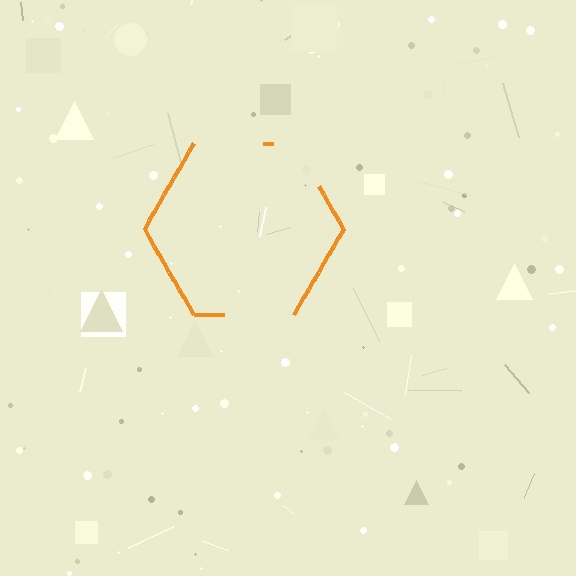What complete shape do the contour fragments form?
The contour fragments form a hexagon.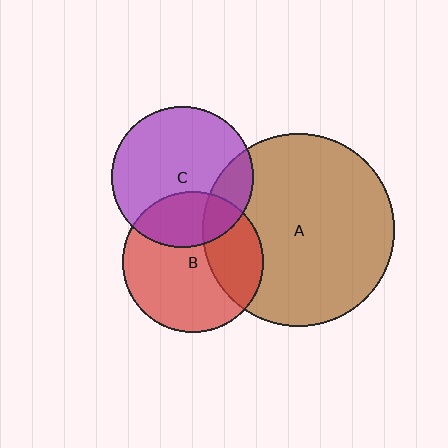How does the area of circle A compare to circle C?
Approximately 1.9 times.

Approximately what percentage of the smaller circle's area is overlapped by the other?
Approximately 30%.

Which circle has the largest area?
Circle A (brown).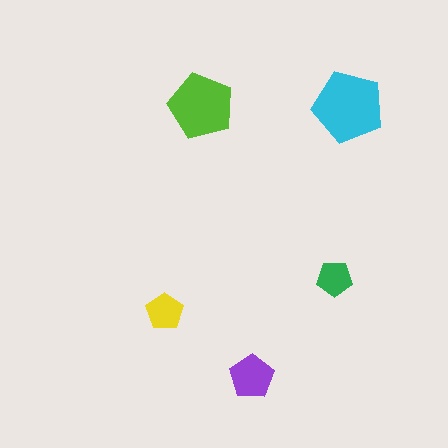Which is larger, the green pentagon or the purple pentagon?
The purple one.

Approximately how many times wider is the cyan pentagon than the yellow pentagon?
About 2 times wider.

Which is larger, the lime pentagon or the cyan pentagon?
The cyan one.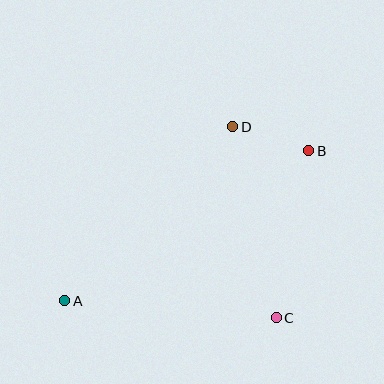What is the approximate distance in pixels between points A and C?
The distance between A and C is approximately 212 pixels.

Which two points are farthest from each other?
Points A and B are farthest from each other.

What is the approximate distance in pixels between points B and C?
The distance between B and C is approximately 170 pixels.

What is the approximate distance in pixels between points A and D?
The distance between A and D is approximately 242 pixels.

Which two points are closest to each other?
Points B and D are closest to each other.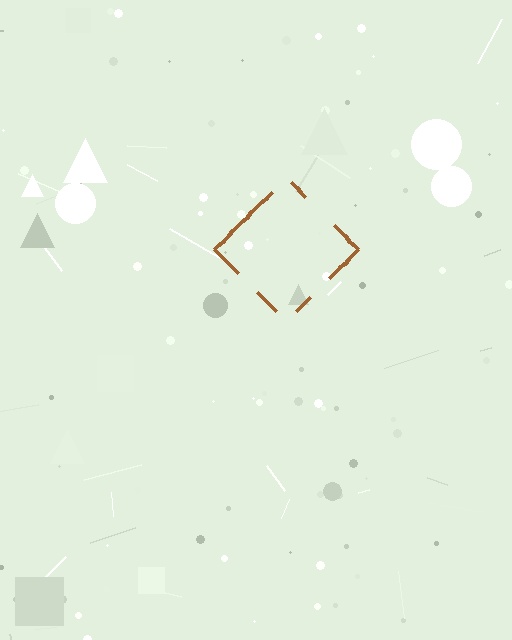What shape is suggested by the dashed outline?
The dashed outline suggests a diamond.